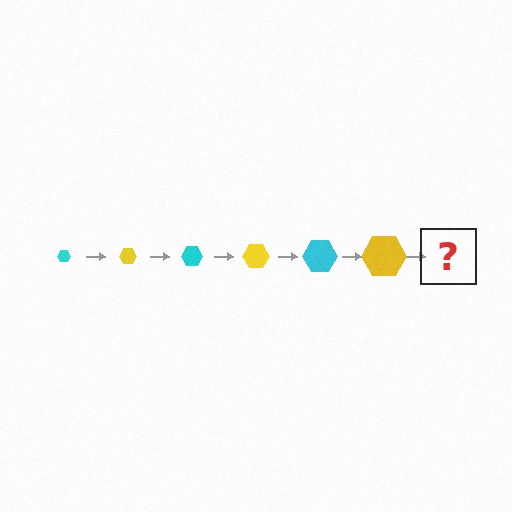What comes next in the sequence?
The next element should be a cyan hexagon, larger than the previous one.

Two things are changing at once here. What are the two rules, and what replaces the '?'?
The two rules are that the hexagon grows larger each step and the color cycles through cyan and yellow. The '?' should be a cyan hexagon, larger than the previous one.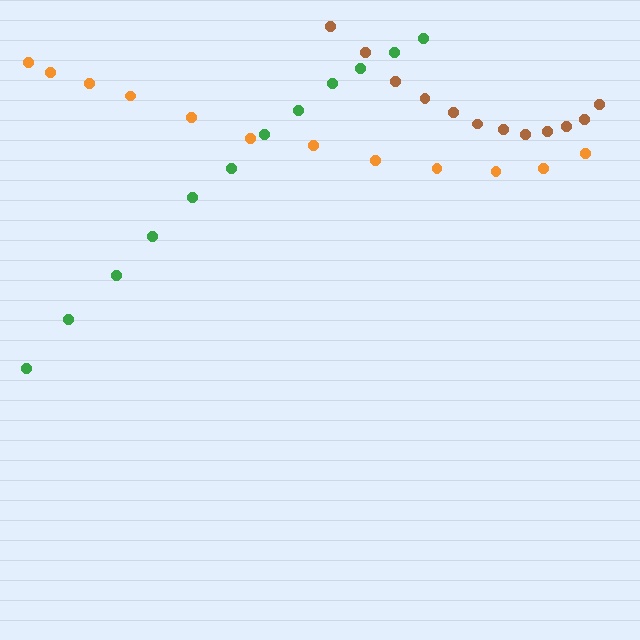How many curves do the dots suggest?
There are 3 distinct paths.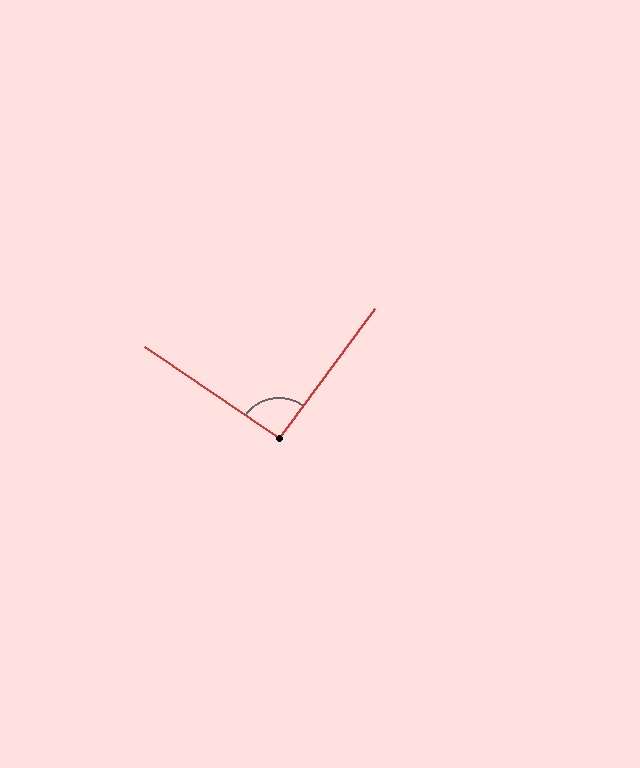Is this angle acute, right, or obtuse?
It is approximately a right angle.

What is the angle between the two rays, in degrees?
Approximately 92 degrees.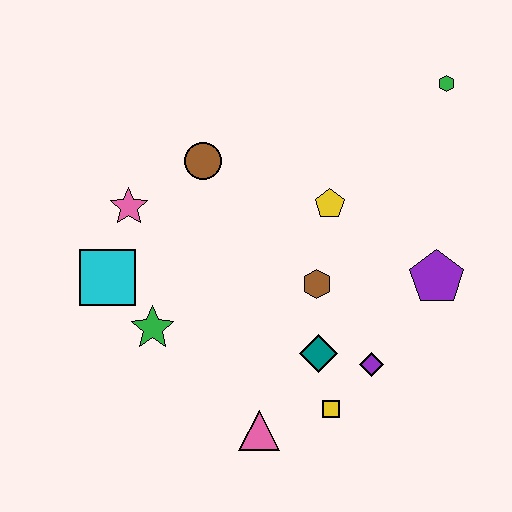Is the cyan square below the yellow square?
No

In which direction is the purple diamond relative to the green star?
The purple diamond is to the right of the green star.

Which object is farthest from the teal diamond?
The green hexagon is farthest from the teal diamond.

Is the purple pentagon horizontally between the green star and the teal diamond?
No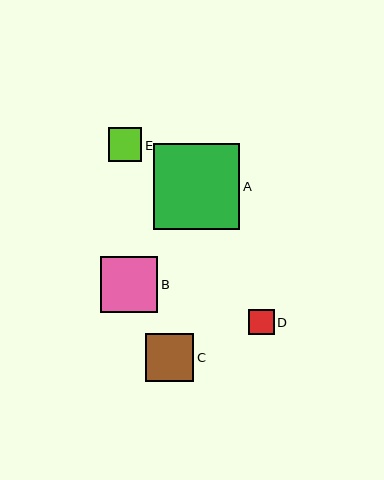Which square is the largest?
Square A is the largest with a size of approximately 86 pixels.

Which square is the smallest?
Square D is the smallest with a size of approximately 25 pixels.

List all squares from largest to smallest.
From largest to smallest: A, B, C, E, D.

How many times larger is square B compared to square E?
Square B is approximately 1.7 times the size of square E.